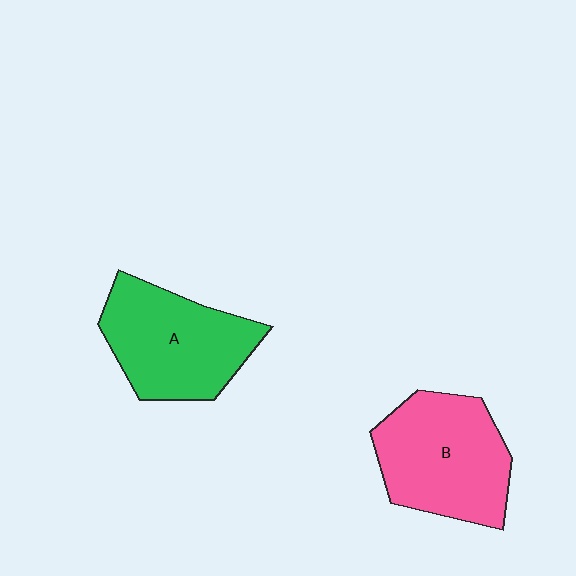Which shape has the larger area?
Shape B (pink).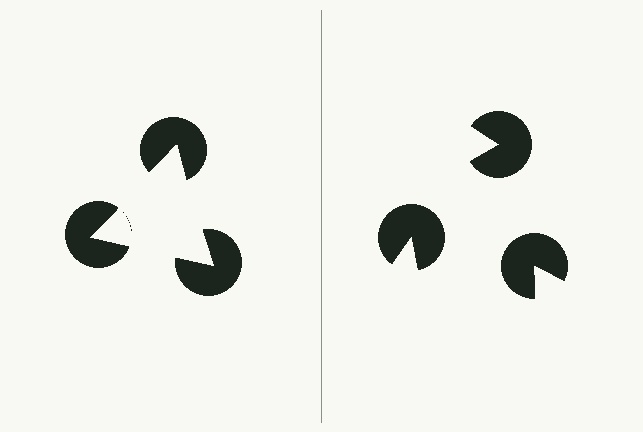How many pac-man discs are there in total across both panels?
6 — 3 on each side.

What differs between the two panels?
The pac-man discs are positioned identically on both sides; only the wedge orientations differ. On the left they align to a triangle; on the right they are misaligned.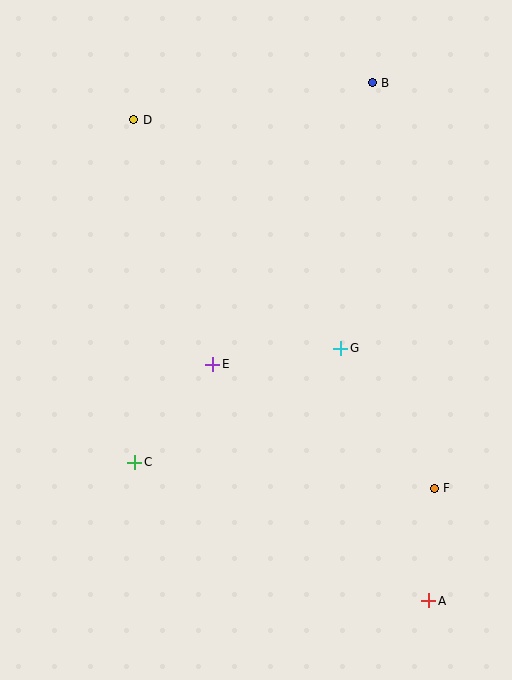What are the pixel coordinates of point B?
Point B is at (372, 83).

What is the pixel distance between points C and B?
The distance between C and B is 448 pixels.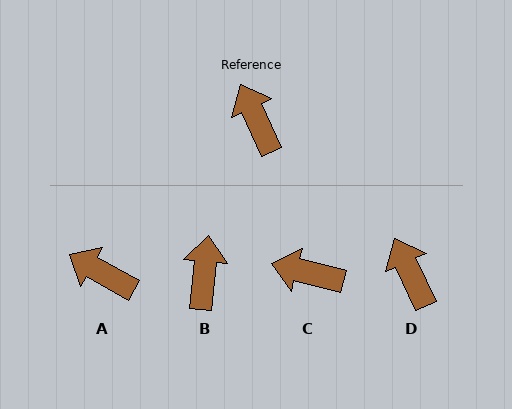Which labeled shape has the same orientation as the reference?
D.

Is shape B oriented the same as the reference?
No, it is off by about 30 degrees.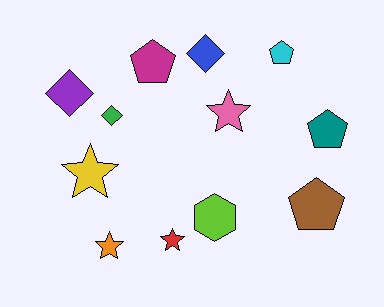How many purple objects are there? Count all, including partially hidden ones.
There is 1 purple object.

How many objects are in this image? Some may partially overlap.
There are 12 objects.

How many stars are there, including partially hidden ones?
There are 4 stars.